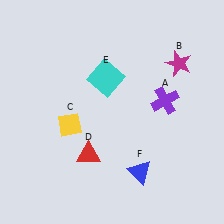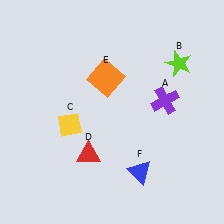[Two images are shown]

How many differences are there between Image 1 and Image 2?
There are 2 differences between the two images.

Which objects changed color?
B changed from magenta to lime. E changed from cyan to orange.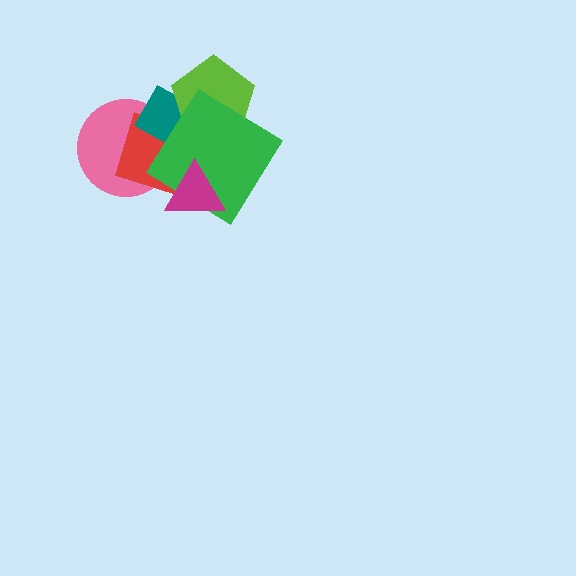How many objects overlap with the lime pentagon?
2 objects overlap with the lime pentagon.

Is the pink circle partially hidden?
Yes, it is partially covered by another shape.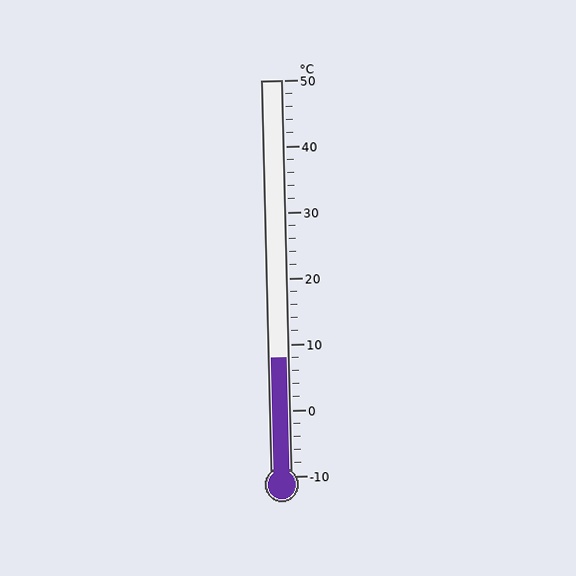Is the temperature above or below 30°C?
The temperature is below 30°C.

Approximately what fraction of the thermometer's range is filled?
The thermometer is filled to approximately 30% of its range.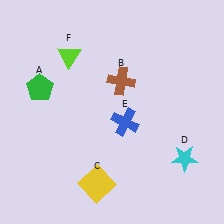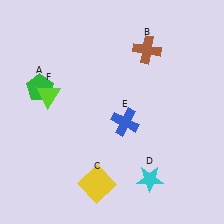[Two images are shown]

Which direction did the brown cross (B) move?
The brown cross (B) moved up.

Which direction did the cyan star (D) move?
The cyan star (D) moved left.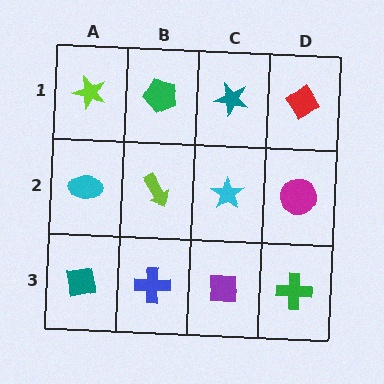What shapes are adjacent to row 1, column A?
A cyan ellipse (row 2, column A), a green pentagon (row 1, column B).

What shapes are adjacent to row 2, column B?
A green pentagon (row 1, column B), a blue cross (row 3, column B), a cyan ellipse (row 2, column A), a cyan star (row 2, column C).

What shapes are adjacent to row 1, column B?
A lime arrow (row 2, column B), a lime star (row 1, column A), a teal star (row 1, column C).